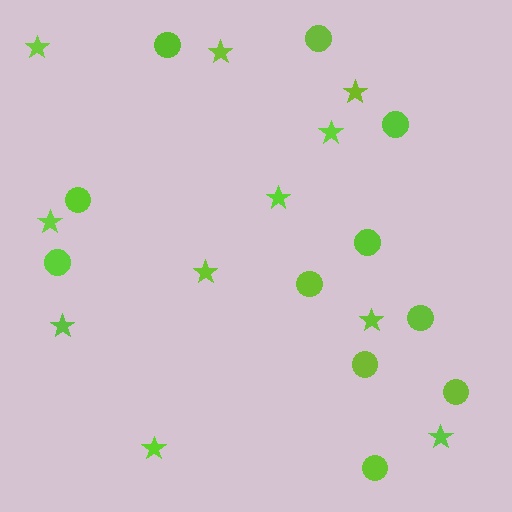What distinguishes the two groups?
There are 2 groups: one group of circles (11) and one group of stars (11).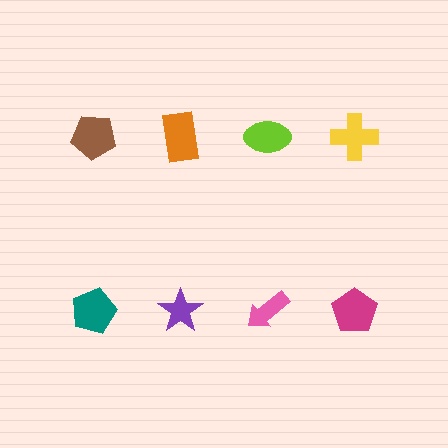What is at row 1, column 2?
An orange rectangle.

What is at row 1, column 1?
A brown pentagon.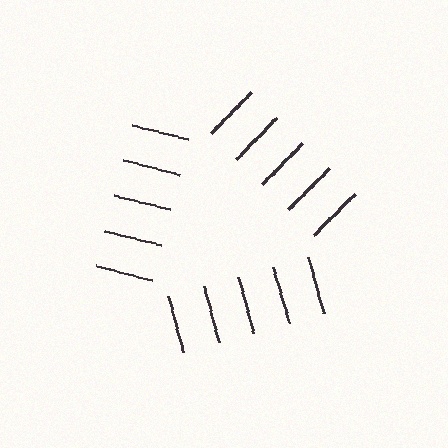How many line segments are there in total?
15 — 5 along each of the 3 edges.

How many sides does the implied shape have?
3 sides — the line-ends trace a triangle.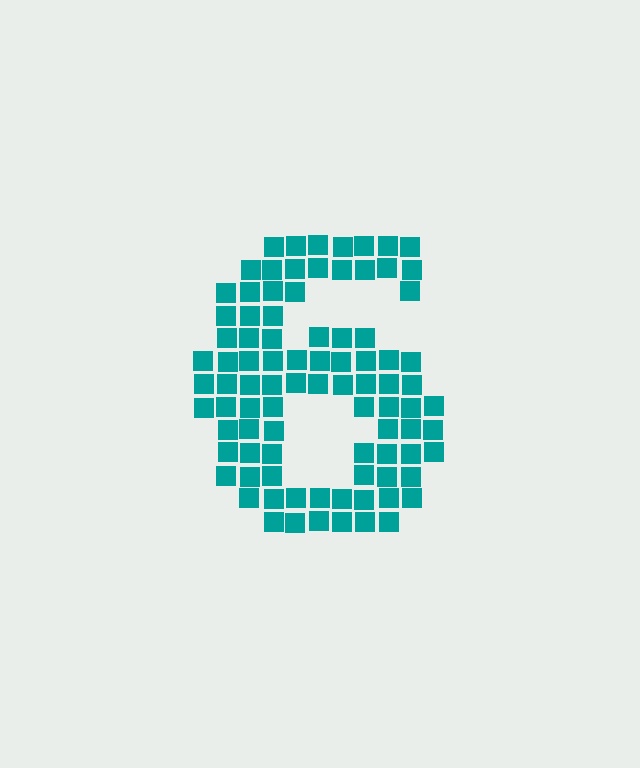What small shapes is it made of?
It is made of small squares.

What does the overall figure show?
The overall figure shows the digit 6.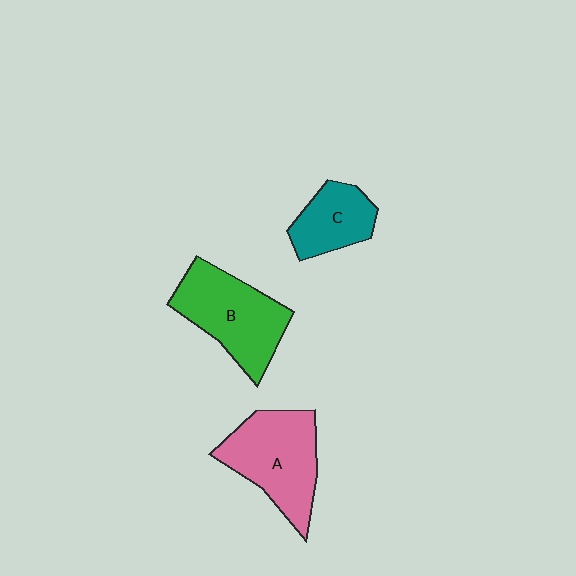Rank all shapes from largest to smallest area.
From largest to smallest: A (pink), B (green), C (teal).